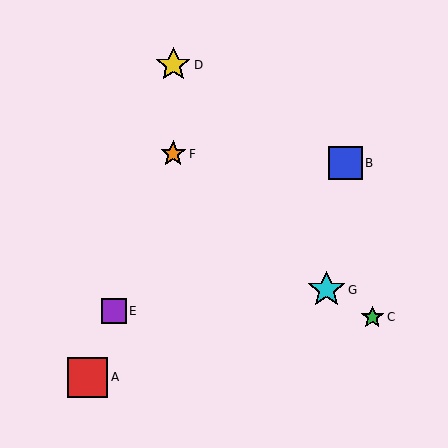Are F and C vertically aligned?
No, F is at x≈173 and C is at x≈372.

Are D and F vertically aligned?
Yes, both are at x≈173.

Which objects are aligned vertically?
Objects D, F are aligned vertically.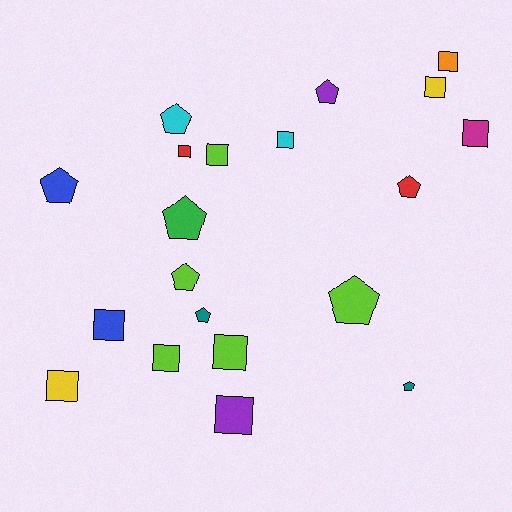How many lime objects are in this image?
There are 5 lime objects.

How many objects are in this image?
There are 20 objects.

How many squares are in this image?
There are 11 squares.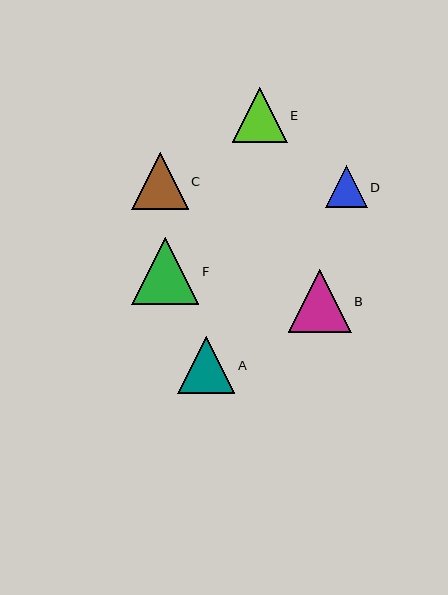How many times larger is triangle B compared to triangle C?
Triangle B is approximately 1.1 times the size of triangle C.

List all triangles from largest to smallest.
From largest to smallest: F, B, A, C, E, D.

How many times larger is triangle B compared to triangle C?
Triangle B is approximately 1.1 times the size of triangle C.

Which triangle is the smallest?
Triangle D is the smallest with a size of approximately 41 pixels.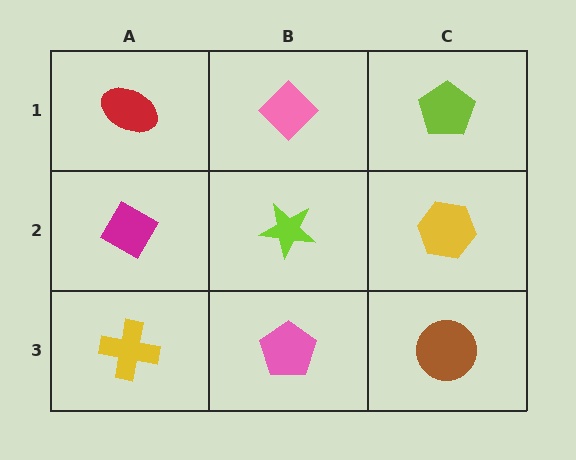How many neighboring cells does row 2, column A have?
3.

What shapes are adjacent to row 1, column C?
A yellow hexagon (row 2, column C), a pink diamond (row 1, column B).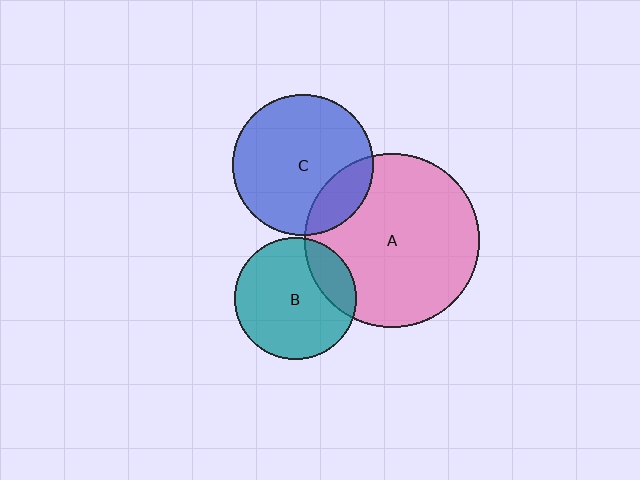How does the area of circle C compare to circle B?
Approximately 1.3 times.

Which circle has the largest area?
Circle A (pink).